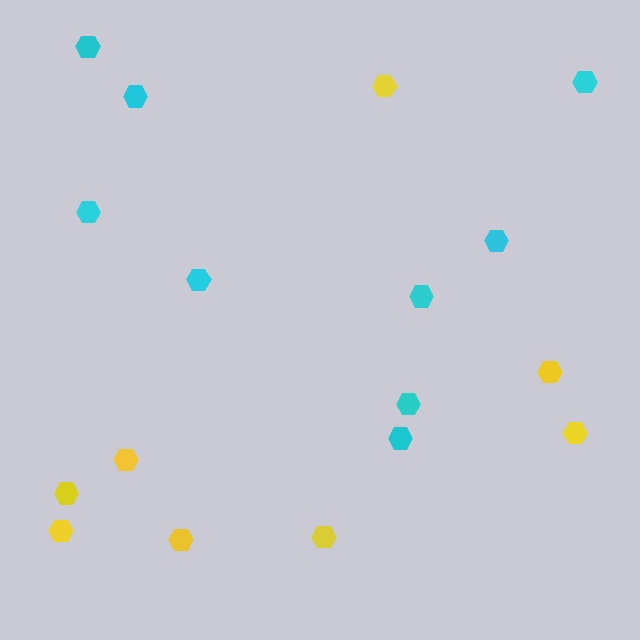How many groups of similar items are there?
There are 2 groups: one group of cyan hexagons (9) and one group of yellow hexagons (8).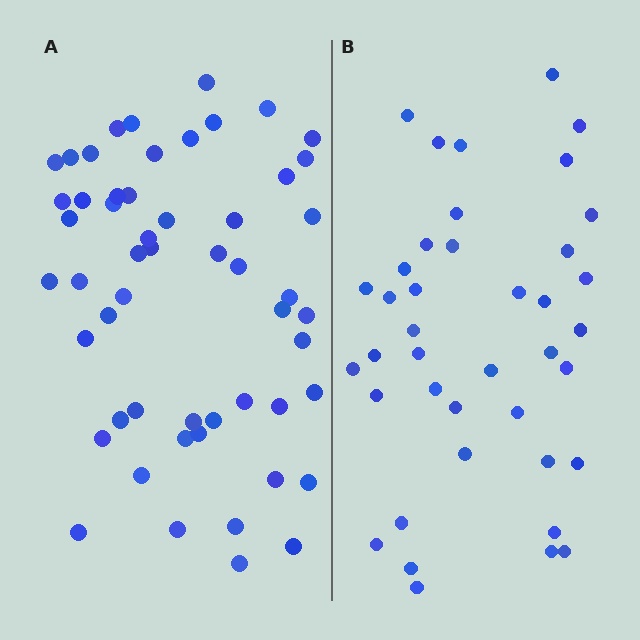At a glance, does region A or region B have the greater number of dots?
Region A (the left region) has more dots.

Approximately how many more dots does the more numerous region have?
Region A has approximately 15 more dots than region B.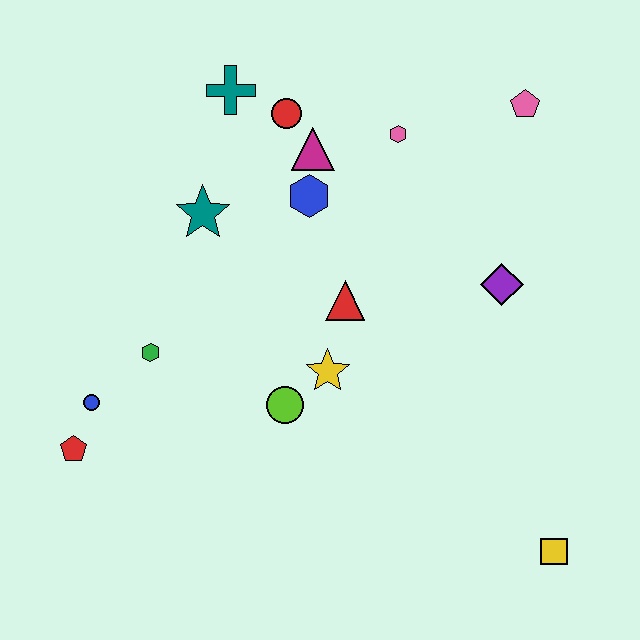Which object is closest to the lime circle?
The yellow star is closest to the lime circle.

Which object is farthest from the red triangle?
The yellow square is farthest from the red triangle.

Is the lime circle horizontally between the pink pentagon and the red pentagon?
Yes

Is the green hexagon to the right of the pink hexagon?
No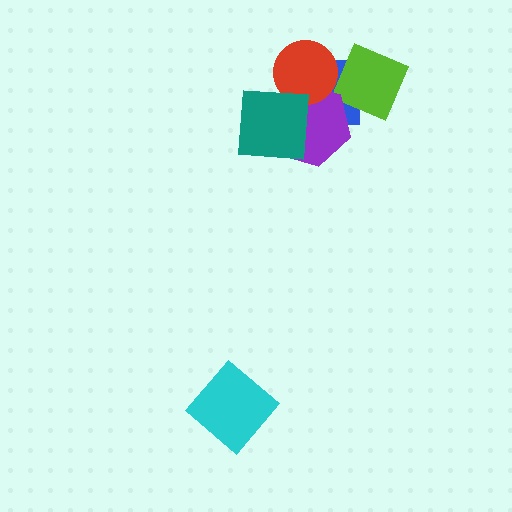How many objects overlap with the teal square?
1 object overlaps with the teal square.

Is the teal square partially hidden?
No, no other shape covers it.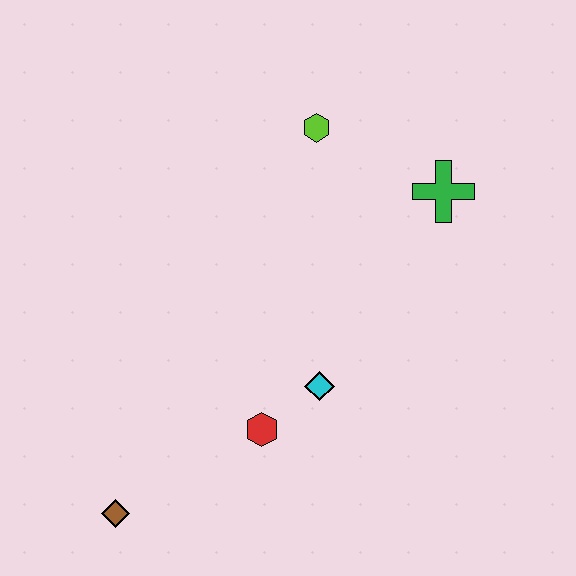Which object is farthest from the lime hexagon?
The brown diamond is farthest from the lime hexagon.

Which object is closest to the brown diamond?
The red hexagon is closest to the brown diamond.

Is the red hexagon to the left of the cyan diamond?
Yes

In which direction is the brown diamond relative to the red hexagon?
The brown diamond is to the left of the red hexagon.